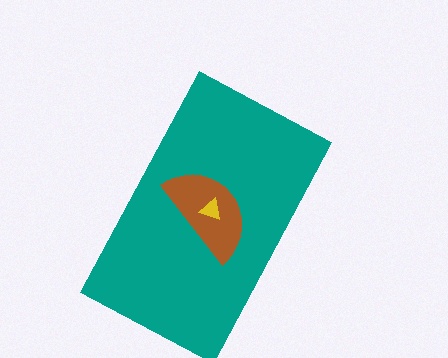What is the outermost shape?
The teal rectangle.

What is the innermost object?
The yellow triangle.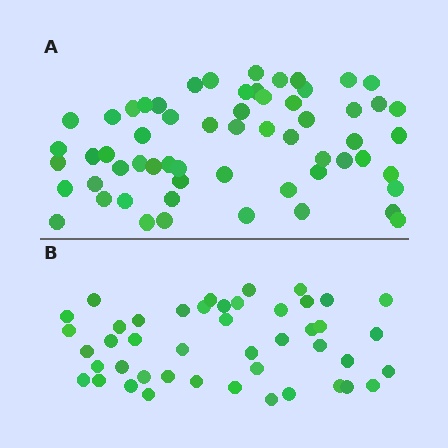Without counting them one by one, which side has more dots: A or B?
Region A (the top region) has more dots.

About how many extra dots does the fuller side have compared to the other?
Region A has approximately 15 more dots than region B.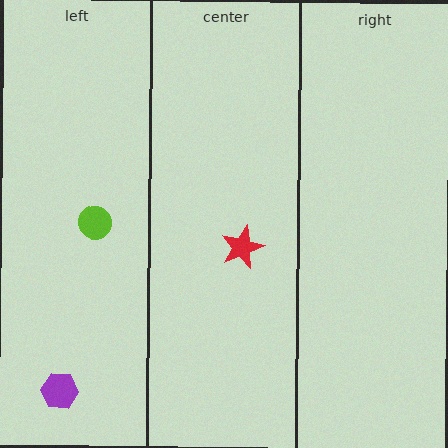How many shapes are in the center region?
1.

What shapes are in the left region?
The lime circle, the purple hexagon.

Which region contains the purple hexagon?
The left region.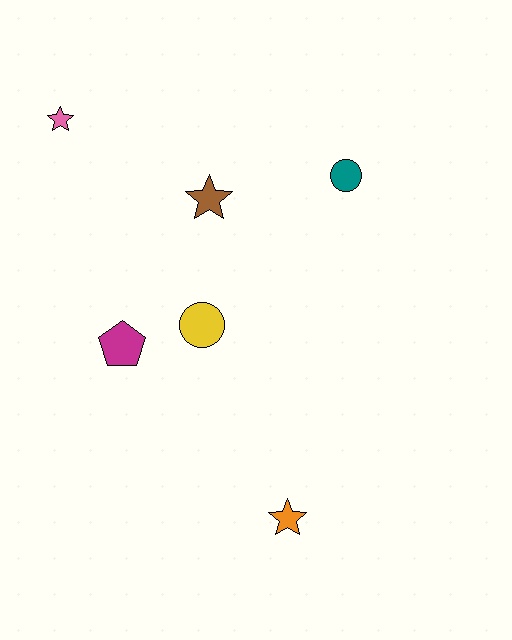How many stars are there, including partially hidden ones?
There are 3 stars.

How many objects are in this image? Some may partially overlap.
There are 6 objects.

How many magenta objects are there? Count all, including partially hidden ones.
There is 1 magenta object.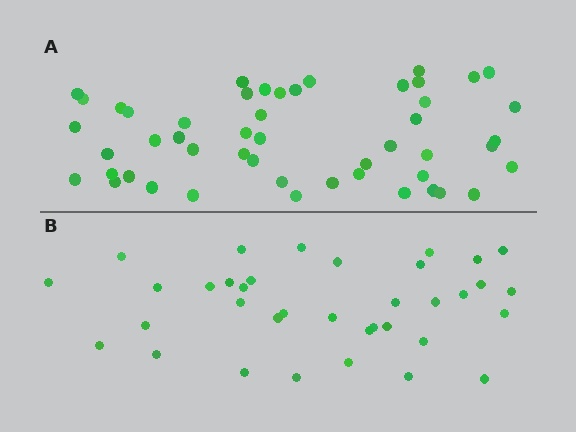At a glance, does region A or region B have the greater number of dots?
Region A (the top region) has more dots.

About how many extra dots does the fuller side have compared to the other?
Region A has approximately 15 more dots than region B.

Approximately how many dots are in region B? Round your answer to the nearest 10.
About 40 dots. (The exact count is 36, which rounds to 40.)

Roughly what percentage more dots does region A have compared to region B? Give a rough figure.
About 40% more.